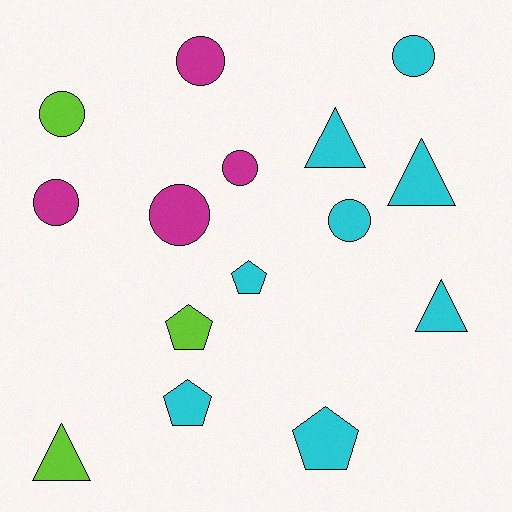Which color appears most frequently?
Cyan, with 8 objects.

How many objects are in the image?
There are 15 objects.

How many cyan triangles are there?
There are 3 cyan triangles.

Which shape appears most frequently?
Circle, with 7 objects.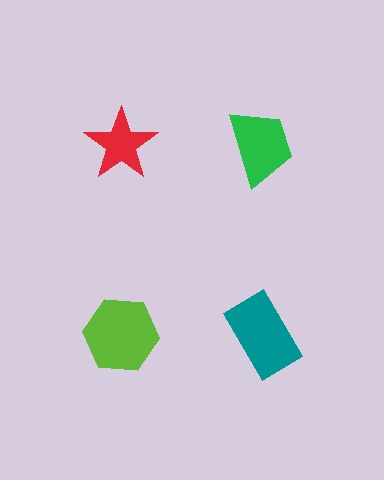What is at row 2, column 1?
A lime hexagon.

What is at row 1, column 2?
A green trapezoid.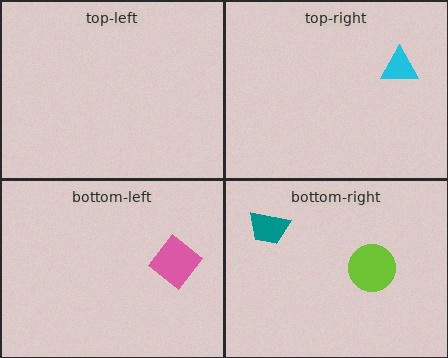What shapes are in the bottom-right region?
The teal trapezoid, the lime circle.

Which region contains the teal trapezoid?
The bottom-right region.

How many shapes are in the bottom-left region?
1.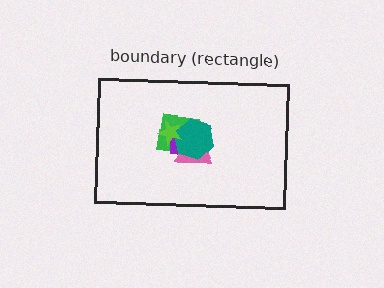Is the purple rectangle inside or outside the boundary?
Inside.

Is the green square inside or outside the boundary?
Inside.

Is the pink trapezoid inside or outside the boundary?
Inside.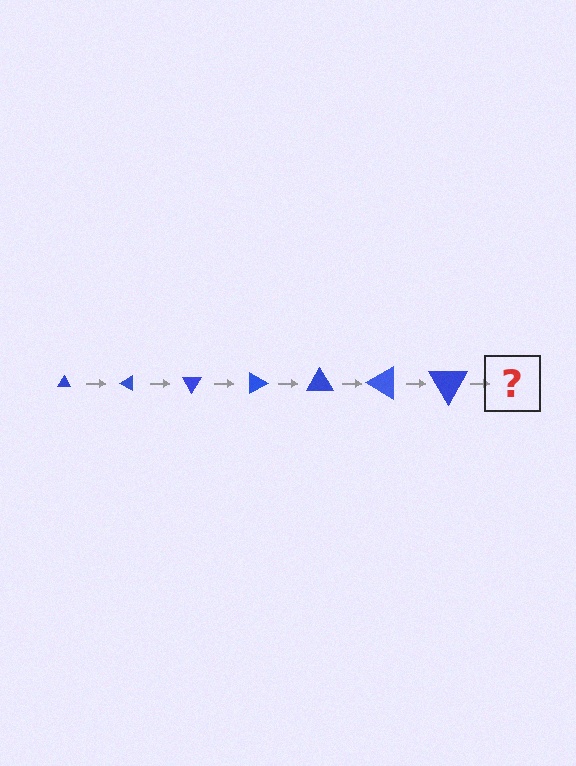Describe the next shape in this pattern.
It should be a triangle, larger than the previous one and rotated 210 degrees from the start.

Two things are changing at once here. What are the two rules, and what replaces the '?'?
The two rules are that the triangle grows larger each step and it rotates 30 degrees each step. The '?' should be a triangle, larger than the previous one and rotated 210 degrees from the start.